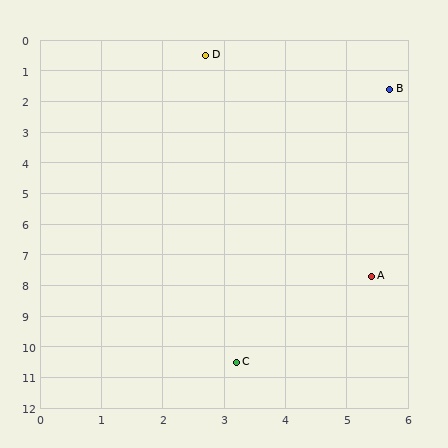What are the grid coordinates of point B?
Point B is at approximately (5.7, 1.6).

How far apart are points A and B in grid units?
Points A and B are about 6.1 grid units apart.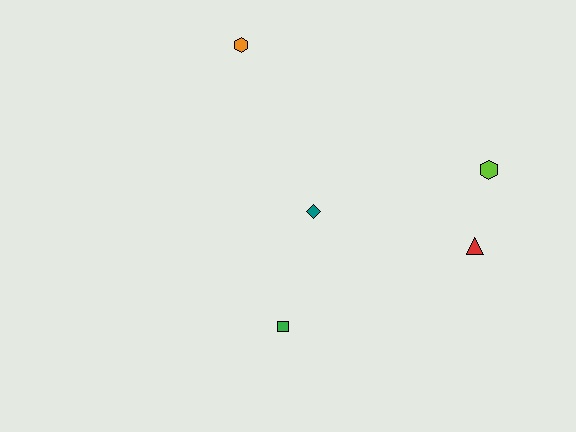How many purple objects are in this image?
There are no purple objects.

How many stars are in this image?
There are no stars.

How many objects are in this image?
There are 5 objects.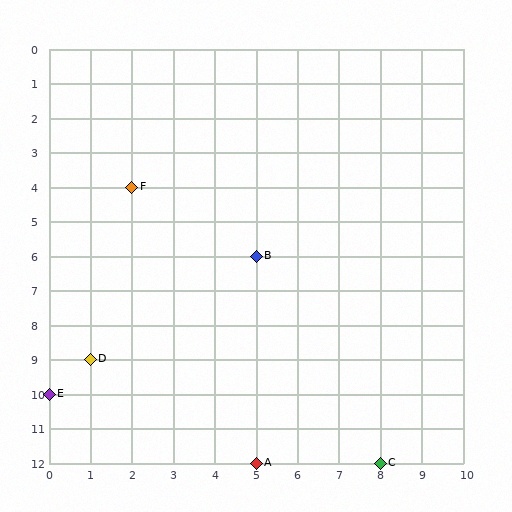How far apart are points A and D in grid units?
Points A and D are 4 columns and 3 rows apart (about 5.0 grid units diagonally).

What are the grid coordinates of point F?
Point F is at grid coordinates (2, 4).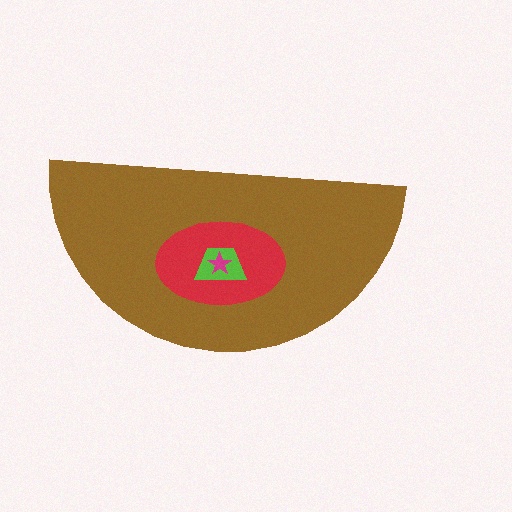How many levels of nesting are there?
4.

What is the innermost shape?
The magenta star.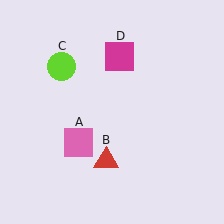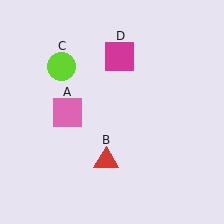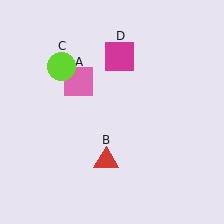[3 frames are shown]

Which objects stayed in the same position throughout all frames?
Red triangle (object B) and lime circle (object C) and magenta square (object D) remained stationary.